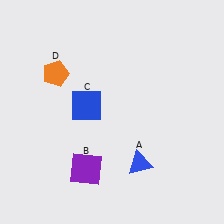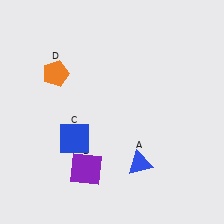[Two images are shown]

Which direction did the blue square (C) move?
The blue square (C) moved down.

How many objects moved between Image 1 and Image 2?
1 object moved between the two images.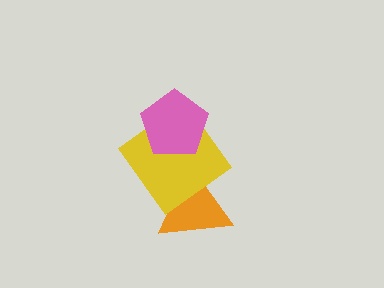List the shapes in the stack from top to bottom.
From top to bottom: the pink pentagon, the yellow diamond, the orange triangle.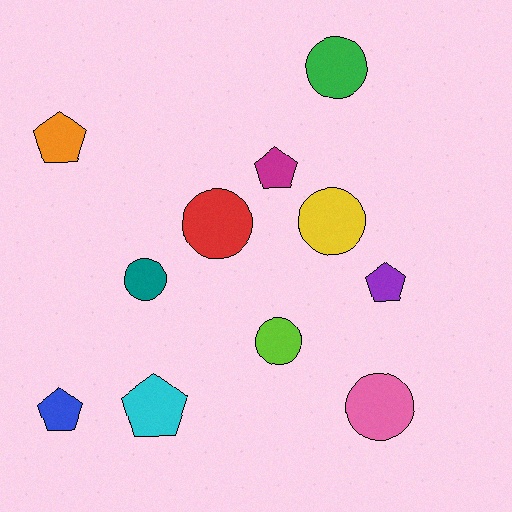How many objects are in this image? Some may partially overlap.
There are 11 objects.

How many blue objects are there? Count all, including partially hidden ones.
There is 1 blue object.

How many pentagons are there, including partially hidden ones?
There are 5 pentagons.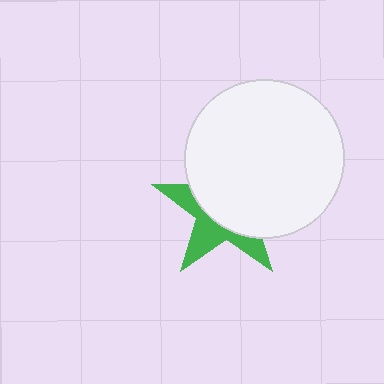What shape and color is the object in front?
The object in front is a white circle.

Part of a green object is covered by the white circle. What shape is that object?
It is a star.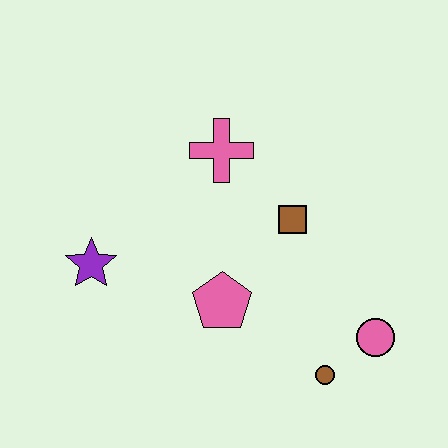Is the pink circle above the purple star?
No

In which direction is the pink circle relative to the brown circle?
The pink circle is to the right of the brown circle.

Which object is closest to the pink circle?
The brown circle is closest to the pink circle.